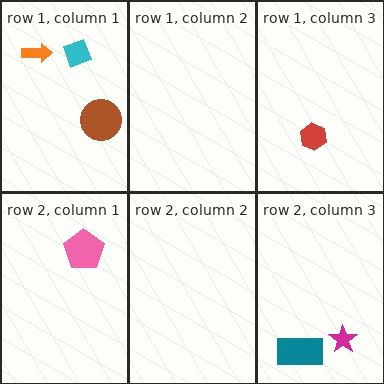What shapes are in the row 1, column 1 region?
The cyan diamond, the orange arrow, the brown circle.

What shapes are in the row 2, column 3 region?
The teal rectangle, the magenta star.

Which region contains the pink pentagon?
The row 2, column 1 region.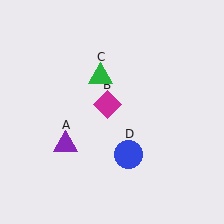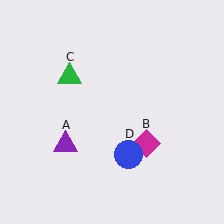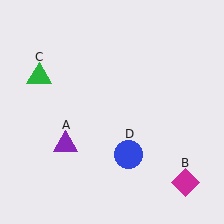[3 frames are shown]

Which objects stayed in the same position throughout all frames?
Purple triangle (object A) and blue circle (object D) remained stationary.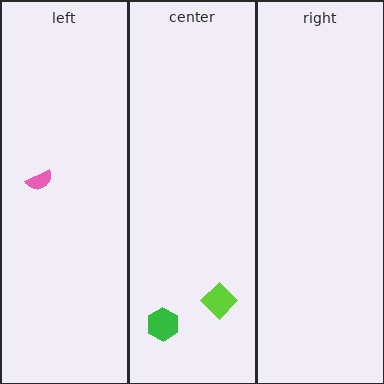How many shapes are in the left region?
1.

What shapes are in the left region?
The pink semicircle.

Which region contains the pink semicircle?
The left region.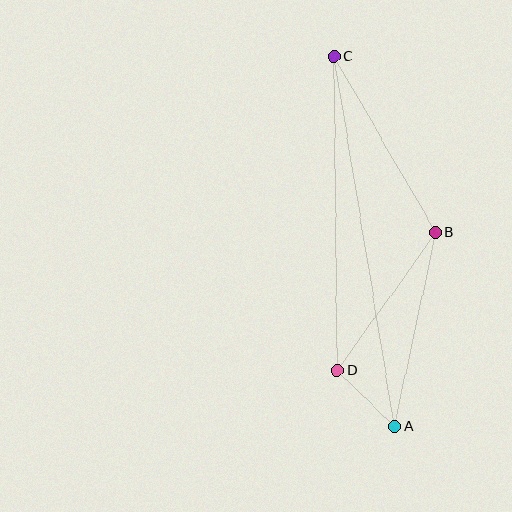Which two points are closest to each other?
Points A and D are closest to each other.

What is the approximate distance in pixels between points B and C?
The distance between B and C is approximately 204 pixels.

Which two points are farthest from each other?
Points A and C are farthest from each other.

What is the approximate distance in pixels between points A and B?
The distance between A and B is approximately 197 pixels.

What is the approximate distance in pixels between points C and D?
The distance between C and D is approximately 314 pixels.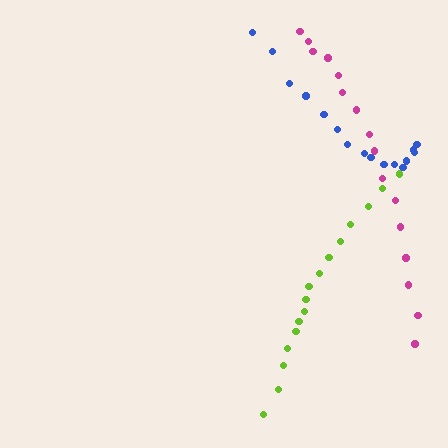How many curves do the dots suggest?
There are 3 distinct paths.